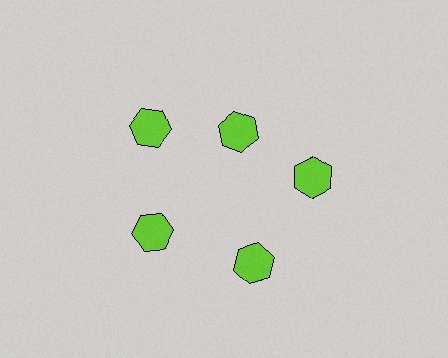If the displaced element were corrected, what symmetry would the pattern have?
It would have 5-fold rotational symmetry — the pattern would map onto itself every 72 degrees.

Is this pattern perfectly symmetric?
No. The 5 lime hexagons are arranged in a ring, but one element near the 1 o'clock position is pulled inward toward the center, breaking the 5-fold rotational symmetry.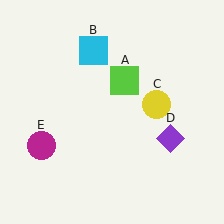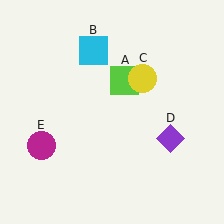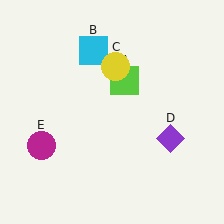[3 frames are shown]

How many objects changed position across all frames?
1 object changed position: yellow circle (object C).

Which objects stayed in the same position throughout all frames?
Lime square (object A) and cyan square (object B) and purple diamond (object D) and magenta circle (object E) remained stationary.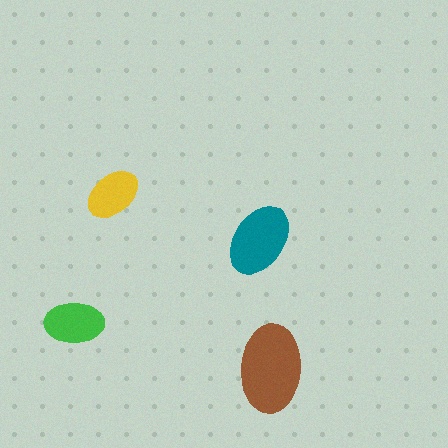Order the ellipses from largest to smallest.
the brown one, the teal one, the green one, the yellow one.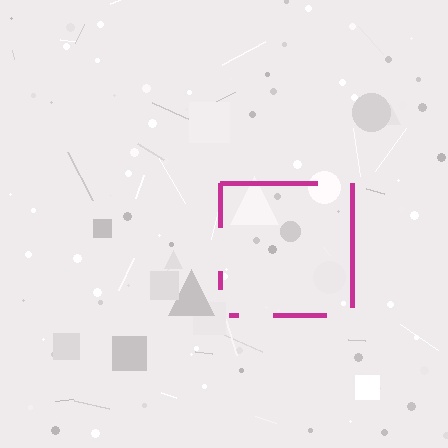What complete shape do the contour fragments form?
The contour fragments form a square.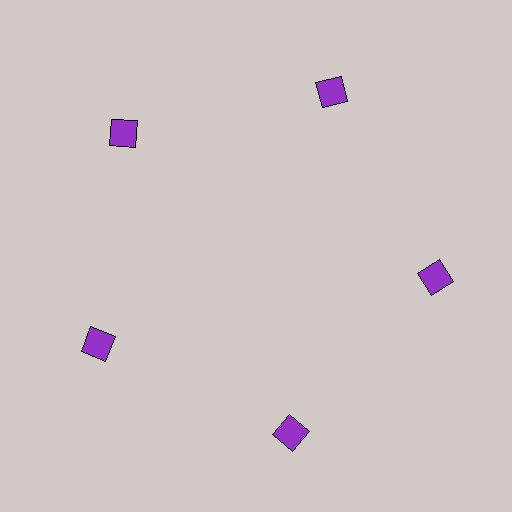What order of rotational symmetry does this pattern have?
This pattern has 5-fold rotational symmetry.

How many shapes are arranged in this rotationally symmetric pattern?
There are 5 shapes, arranged in 5 groups of 1.